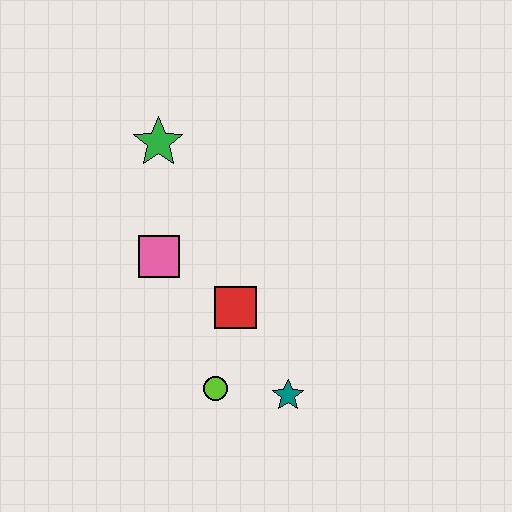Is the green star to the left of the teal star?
Yes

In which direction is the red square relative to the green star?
The red square is below the green star.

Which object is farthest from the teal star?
The green star is farthest from the teal star.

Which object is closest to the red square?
The lime circle is closest to the red square.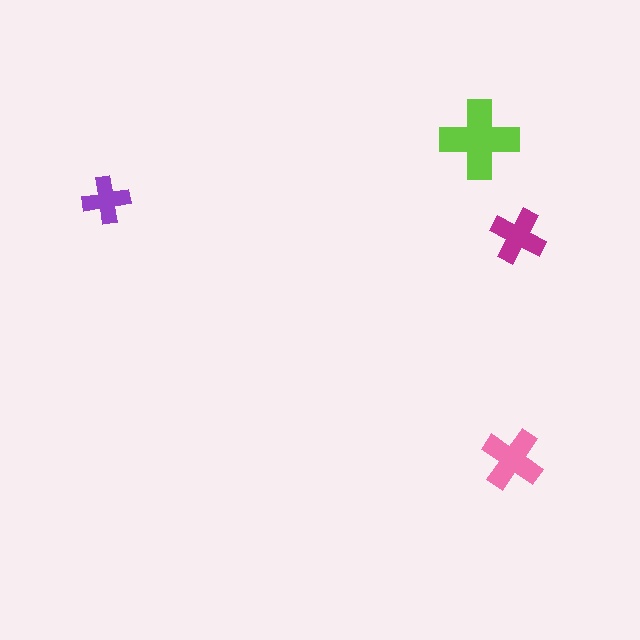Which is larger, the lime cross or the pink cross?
The lime one.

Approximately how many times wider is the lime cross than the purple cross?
About 1.5 times wider.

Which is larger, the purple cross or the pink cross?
The pink one.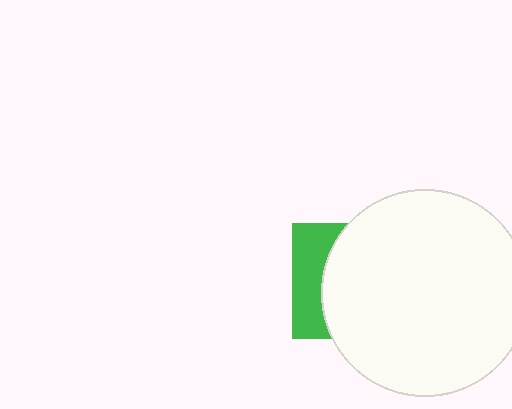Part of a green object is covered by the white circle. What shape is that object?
It is a square.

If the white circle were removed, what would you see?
You would see the complete green square.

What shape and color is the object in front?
The object in front is a white circle.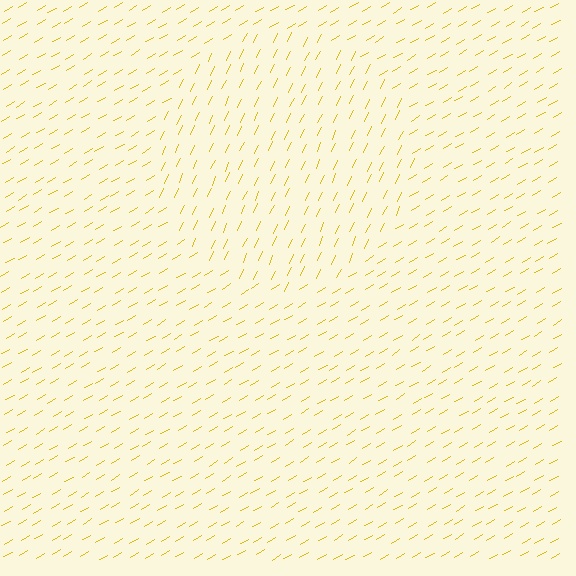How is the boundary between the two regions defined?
The boundary is defined purely by a change in line orientation (approximately 34 degrees difference). All lines are the same color and thickness.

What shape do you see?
I see a circle.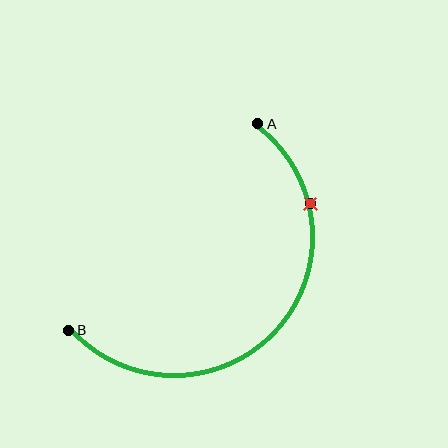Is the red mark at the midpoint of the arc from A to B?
No. The red mark lies on the arc but is closer to endpoint A. The arc midpoint would be at the point on the curve equidistant along the arc from both A and B.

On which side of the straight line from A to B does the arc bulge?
The arc bulges below and to the right of the straight line connecting A and B.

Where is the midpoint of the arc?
The arc midpoint is the point on the curve farthest from the straight line joining A and B. It sits below and to the right of that line.